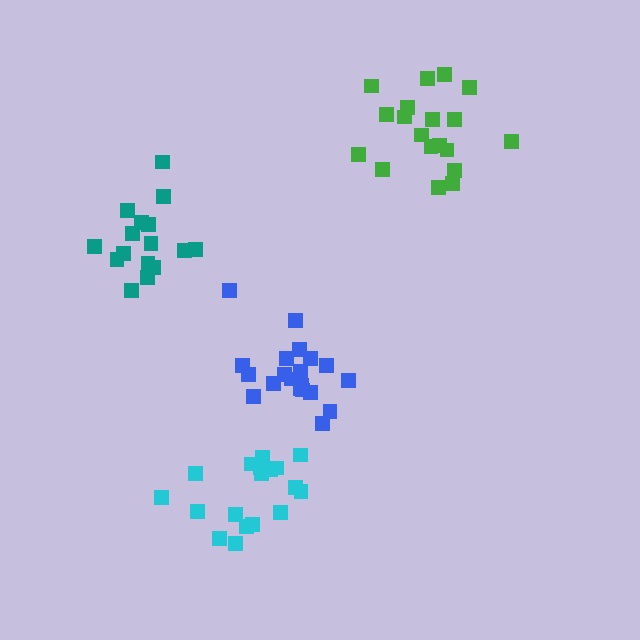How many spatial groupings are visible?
There are 4 spatial groupings.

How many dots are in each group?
Group 1: 20 dots, Group 2: 18 dots, Group 3: 16 dots, Group 4: 19 dots (73 total).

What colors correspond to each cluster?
The clusters are colored: blue, cyan, teal, green.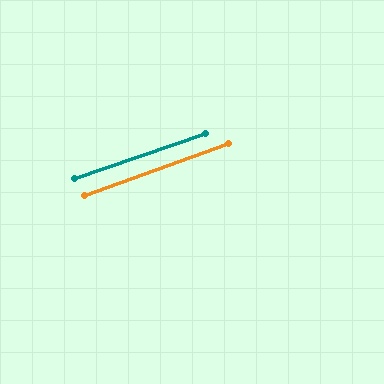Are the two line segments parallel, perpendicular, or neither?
Parallel — their directions differ by only 0.6°.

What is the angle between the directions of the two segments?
Approximately 1 degree.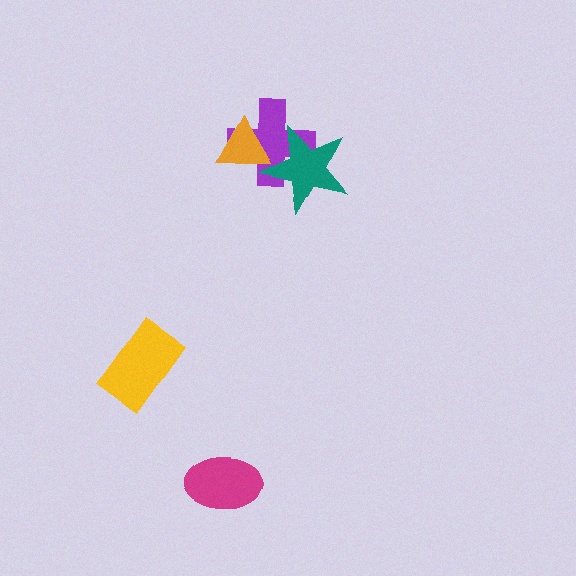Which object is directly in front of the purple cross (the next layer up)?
The teal star is directly in front of the purple cross.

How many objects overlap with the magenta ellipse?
0 objects overlap with the magenta ellipse.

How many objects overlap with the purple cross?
2 objects overlap with the purple cross.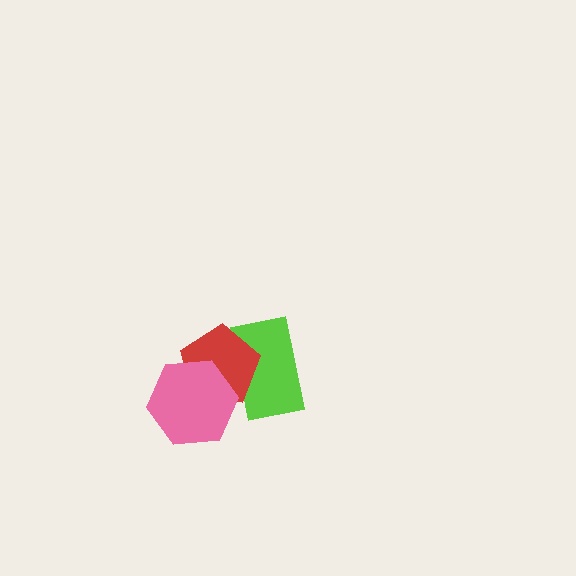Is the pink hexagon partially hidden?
No, no other shape covers it.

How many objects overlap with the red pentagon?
2 objects overlap with the red pentagon.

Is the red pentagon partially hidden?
Yes, it is partially covered by another shape.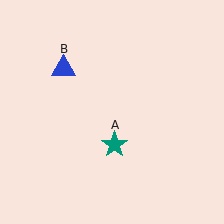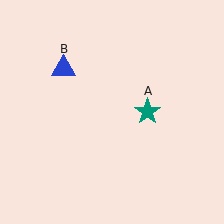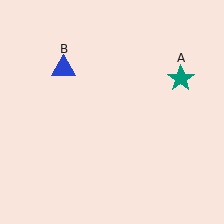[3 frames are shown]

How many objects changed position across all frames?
1 object changed position: teal star (object A).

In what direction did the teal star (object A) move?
The teal star (object A) moved up and to the right.